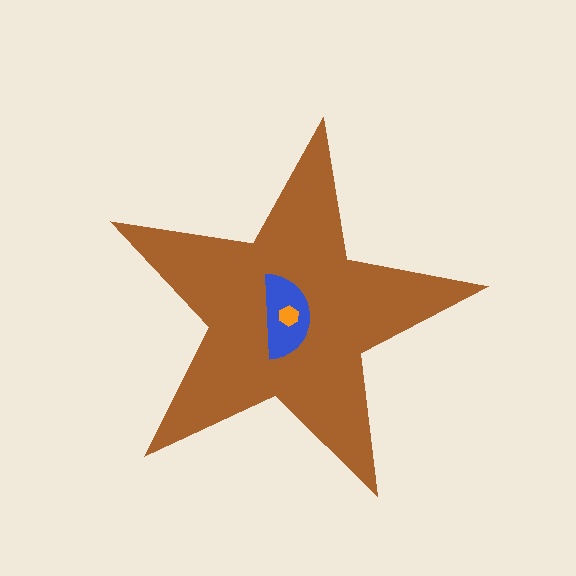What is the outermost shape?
The brown star.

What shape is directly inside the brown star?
The blue semicircle.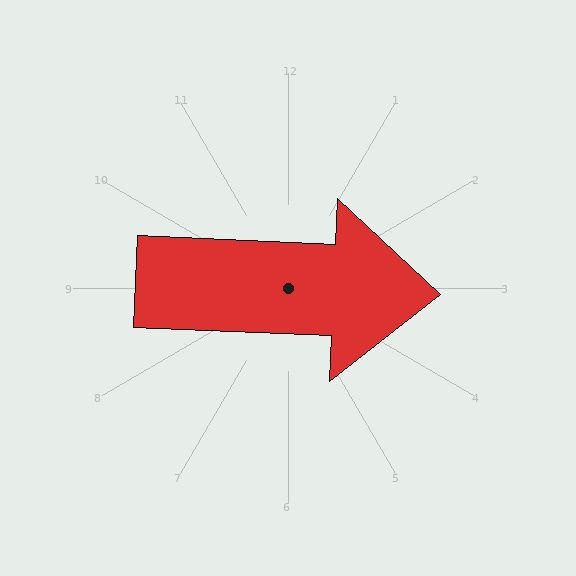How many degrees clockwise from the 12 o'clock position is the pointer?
Approximately 92 degrees.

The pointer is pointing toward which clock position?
Roughly 3 o'clock.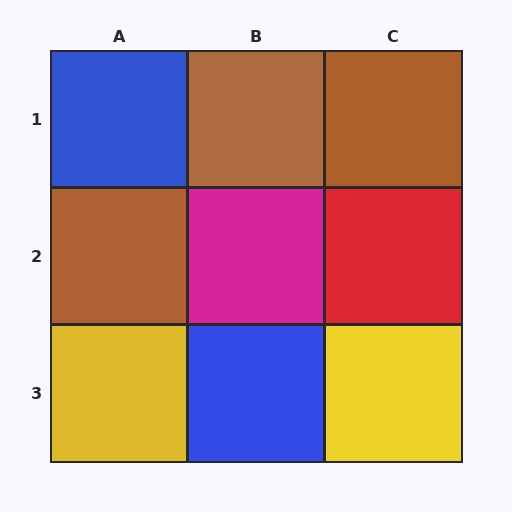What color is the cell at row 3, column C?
Yellow.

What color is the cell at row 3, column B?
Blue.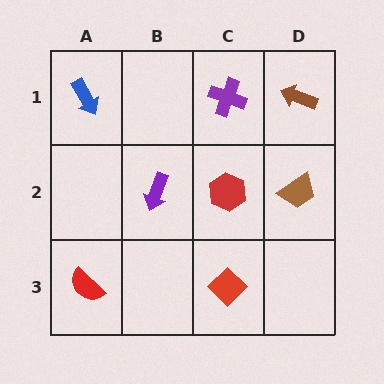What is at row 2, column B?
A purple arrow.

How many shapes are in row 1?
3 shapes.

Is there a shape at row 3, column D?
No, that cell is empty.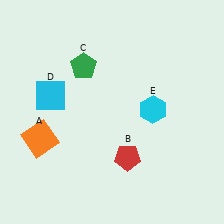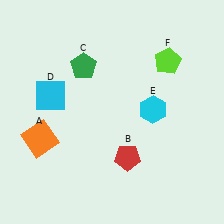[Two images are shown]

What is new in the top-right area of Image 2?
A lime pentagon (F) was added in the top-right area of Image 2.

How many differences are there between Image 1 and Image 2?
There is 1 difference between the two images.